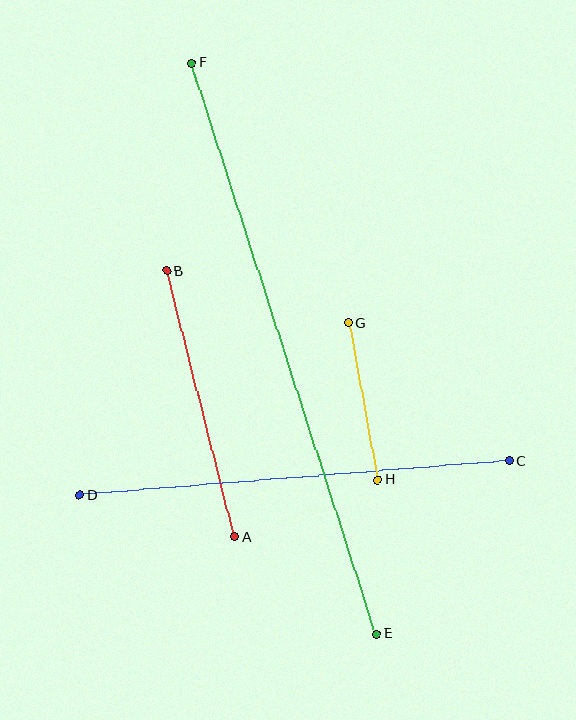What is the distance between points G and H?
The distance is approximately 159 pixels.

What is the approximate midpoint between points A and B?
The midpoint is at approximately (201, 404) pixels.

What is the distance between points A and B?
The distance is approximately 275 pixels.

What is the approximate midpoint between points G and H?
The midpoint is at approximately (363, 401) pixels.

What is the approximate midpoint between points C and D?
The midpoint is at approximately (295, 478) pixels.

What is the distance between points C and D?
The distance is approximately 430 pixels.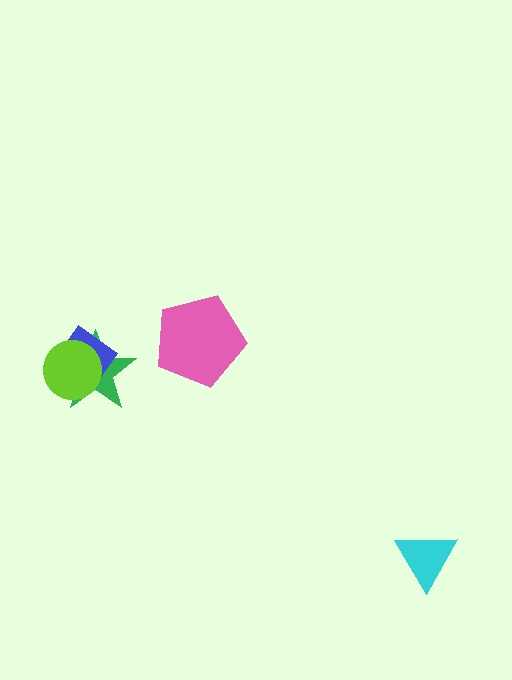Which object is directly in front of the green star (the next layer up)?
The blue diamond is directly in front of the green star.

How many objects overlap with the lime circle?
2 objects overlap with the lime circle.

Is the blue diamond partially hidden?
Yes, it is partially covered by another shape.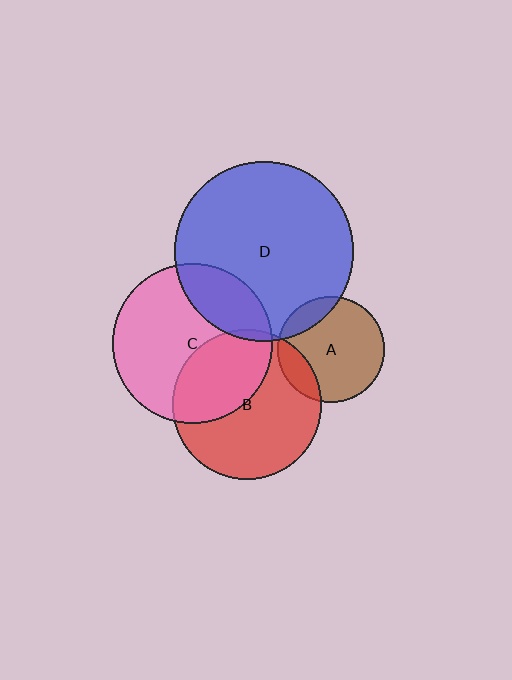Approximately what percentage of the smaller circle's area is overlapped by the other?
Approximately 15%.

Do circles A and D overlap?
Yes.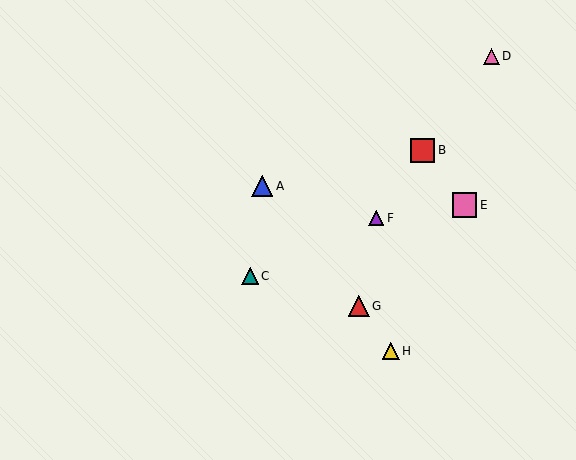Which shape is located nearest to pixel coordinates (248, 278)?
The teal triangle (labeled C) at (250, 276) is nearest to that location.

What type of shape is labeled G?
Shape G is a red triangle.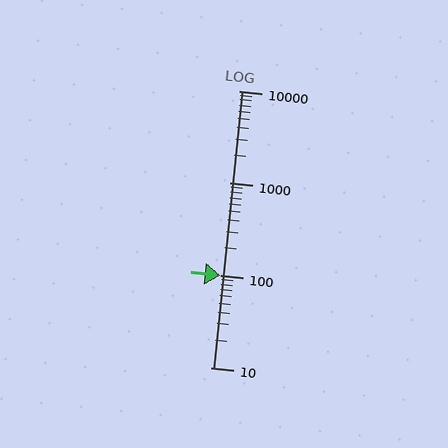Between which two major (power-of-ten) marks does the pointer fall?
The pointer is between 10 and 100.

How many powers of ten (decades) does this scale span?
The scale spans 3 decades, from 10 to 10000.